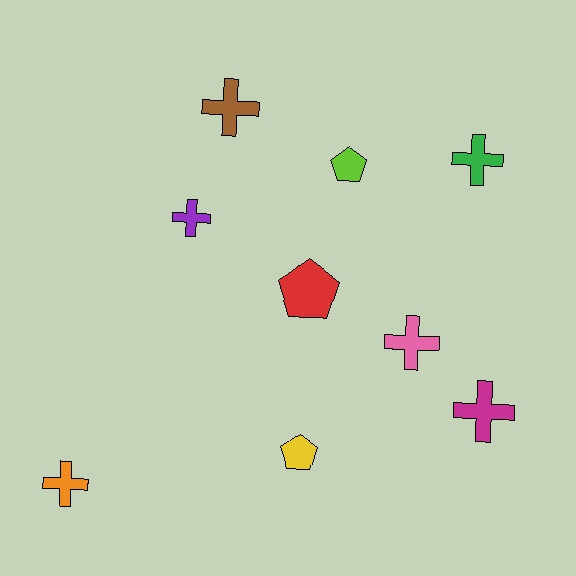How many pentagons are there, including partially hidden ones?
There are 3 pentagons.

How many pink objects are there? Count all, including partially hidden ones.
There is 1 pink object.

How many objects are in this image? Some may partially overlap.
There are 9 objects.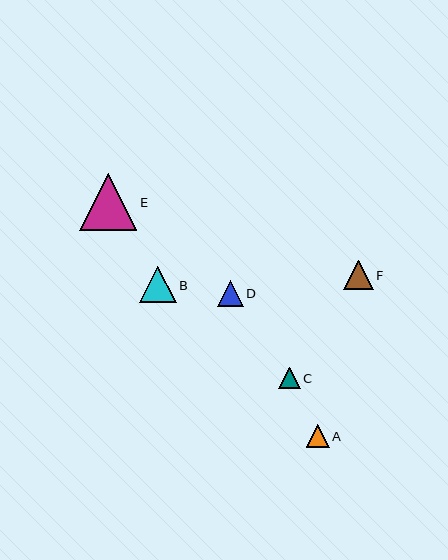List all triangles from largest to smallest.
From largest to smallest: E, B, F, D, A, C.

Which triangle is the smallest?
Triangle C is the smallest with a size of approximately 21 pixels.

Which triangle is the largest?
Triangle E is the largest with a size of approximately 57 pixels.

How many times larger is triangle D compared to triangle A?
Triangle D is approximately 1.1 times the size of triangle A.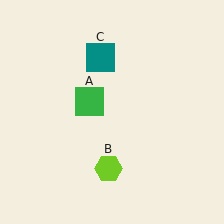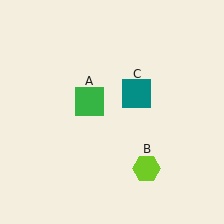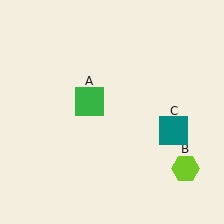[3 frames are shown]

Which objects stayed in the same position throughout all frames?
Green square (object A) remained stationary.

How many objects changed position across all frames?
2 objects changed position: lime hexagon (object B), teal square (object C).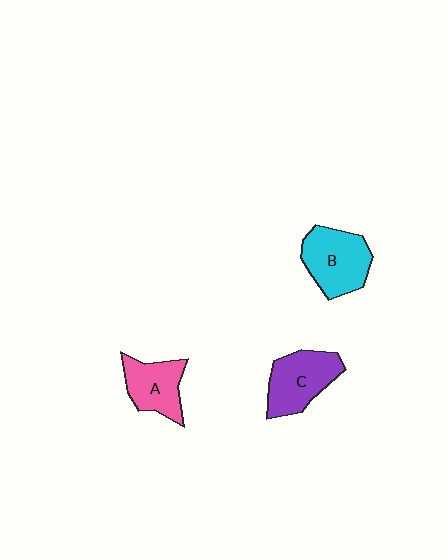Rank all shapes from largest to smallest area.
From largest to smallest: B (cyan), C (purple), A (pink).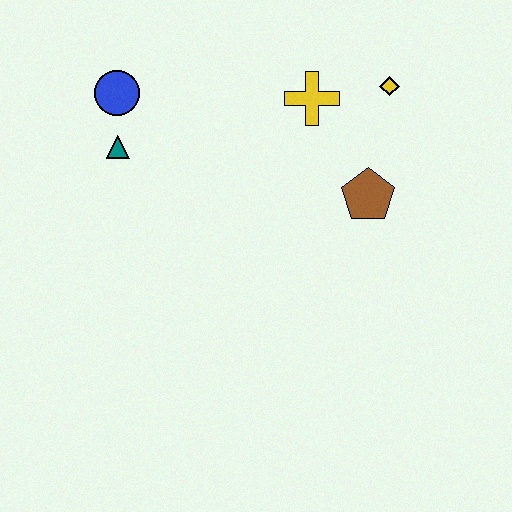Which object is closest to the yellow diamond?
The yellow cross is closest to the yellow diamond.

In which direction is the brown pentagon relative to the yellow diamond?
The brown pentagon is below the yellow diamond.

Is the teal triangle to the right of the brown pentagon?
No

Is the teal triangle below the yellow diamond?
Yes